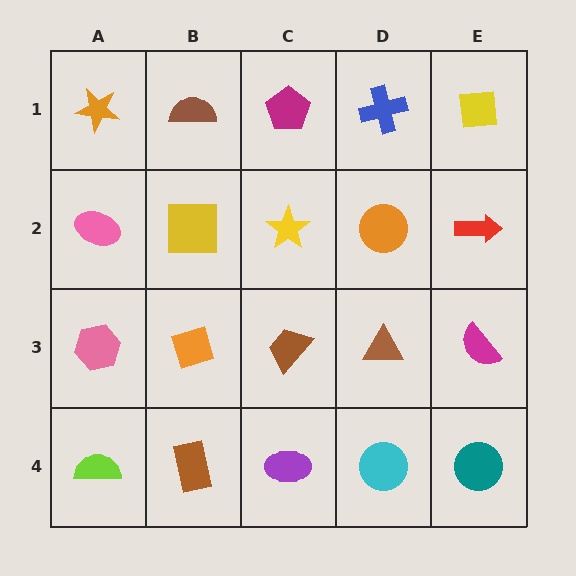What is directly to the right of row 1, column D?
A yellow square.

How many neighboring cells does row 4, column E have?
2.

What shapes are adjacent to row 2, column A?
An orange star (row 1, column A), a pink hexagon (row 3, column A), a yellow square (row 2, column B).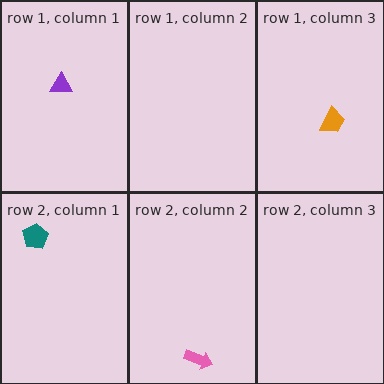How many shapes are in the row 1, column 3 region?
1.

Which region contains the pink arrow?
The row 2, column 2 region.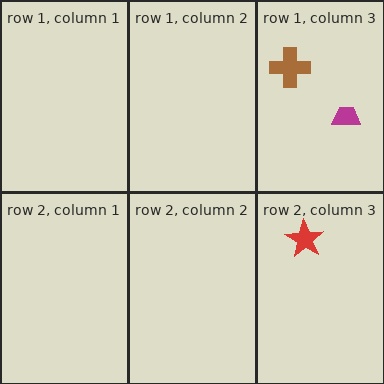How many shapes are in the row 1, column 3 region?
2.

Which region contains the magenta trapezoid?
The row 1, column 3 region.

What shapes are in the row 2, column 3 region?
The red star.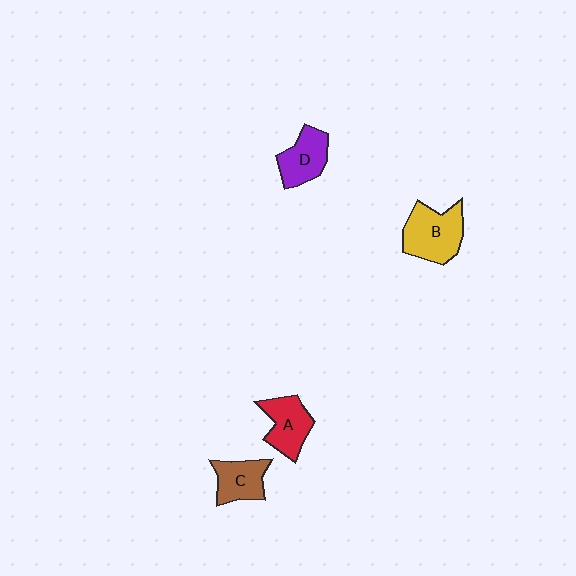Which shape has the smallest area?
Shape C (brown).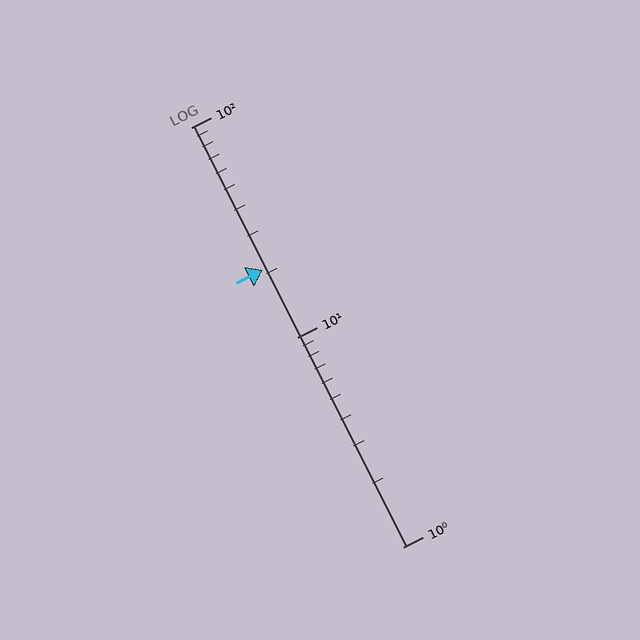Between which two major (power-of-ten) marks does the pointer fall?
The pointer is between 10 and 100.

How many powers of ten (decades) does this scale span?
The scale spans 2 decades, from 1 to 100.